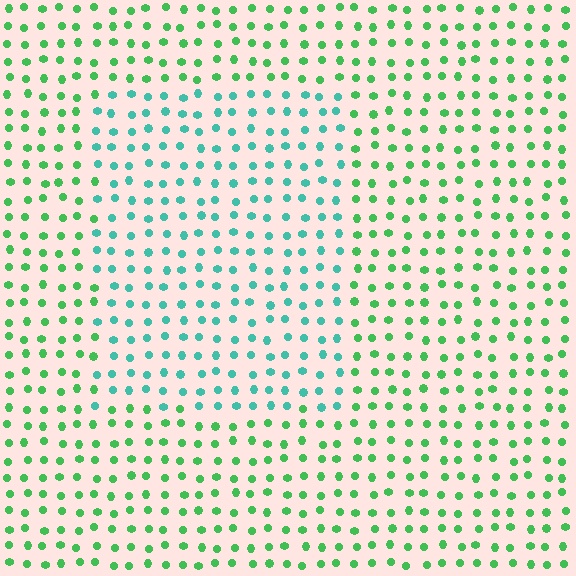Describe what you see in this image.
The image is filled with small green elements in a uniform arrangement. A rectangle-shaped region is visible where the elements are tinted to a slightly different hue, forming a subtle color boundary.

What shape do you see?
I see a rectangle.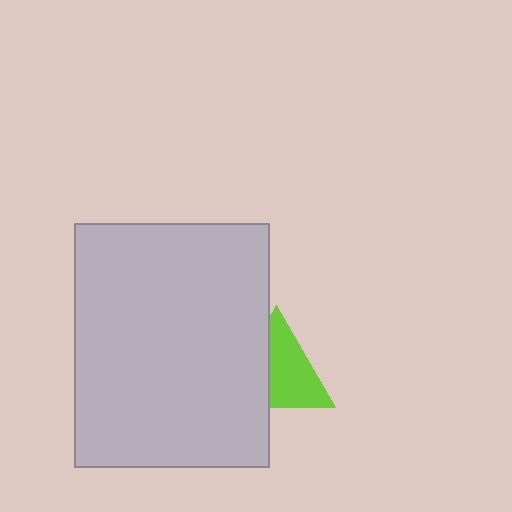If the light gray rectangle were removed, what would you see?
You would see the complete lime triangle.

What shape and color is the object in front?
The object in front is a light gray rectangle.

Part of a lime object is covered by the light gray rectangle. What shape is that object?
It is a triangle.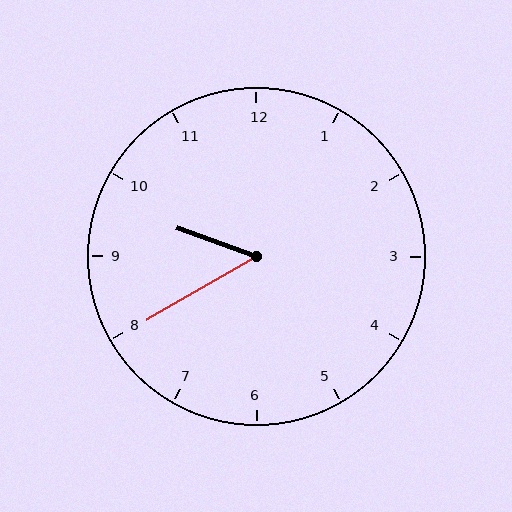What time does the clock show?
9:40.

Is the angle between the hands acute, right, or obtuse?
It is acute.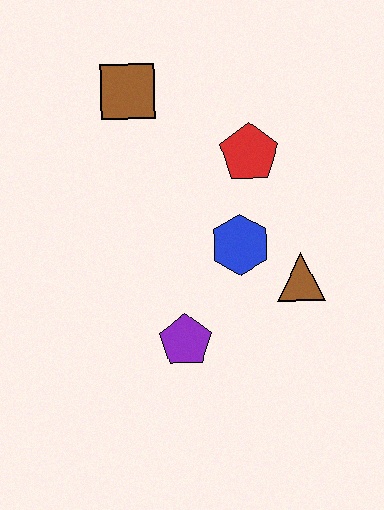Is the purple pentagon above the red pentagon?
No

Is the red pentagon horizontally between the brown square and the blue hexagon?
No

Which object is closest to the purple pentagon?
The blue hexagon is closest to the purple pentagon.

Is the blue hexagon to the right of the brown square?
Yes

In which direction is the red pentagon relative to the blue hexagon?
The red pentagon is above the blue hexagon.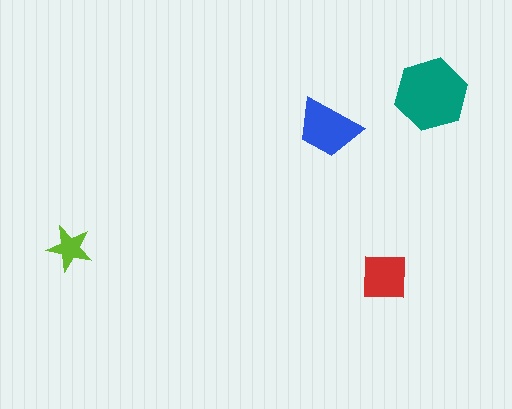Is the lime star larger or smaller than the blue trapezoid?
Smaller.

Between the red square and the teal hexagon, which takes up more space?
The teal hexagon.